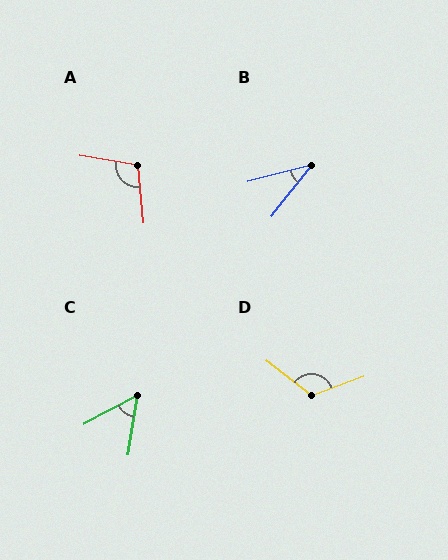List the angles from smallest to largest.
B (37°), C (53°), A (104°), D (121°).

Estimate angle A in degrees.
Approximately 104 degrees.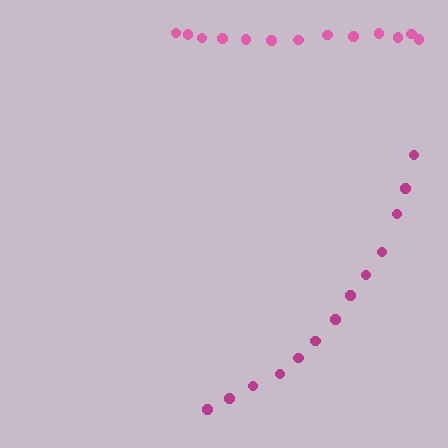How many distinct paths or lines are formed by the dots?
There are 2 distinct paths.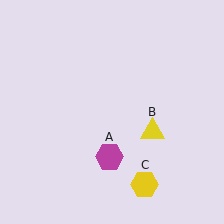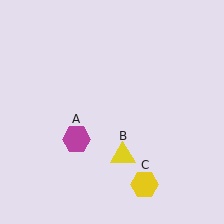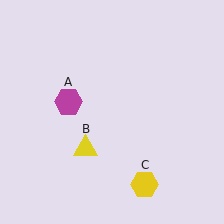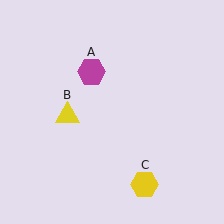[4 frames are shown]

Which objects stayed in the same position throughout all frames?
Yellow hexagon (object C) remained stationary.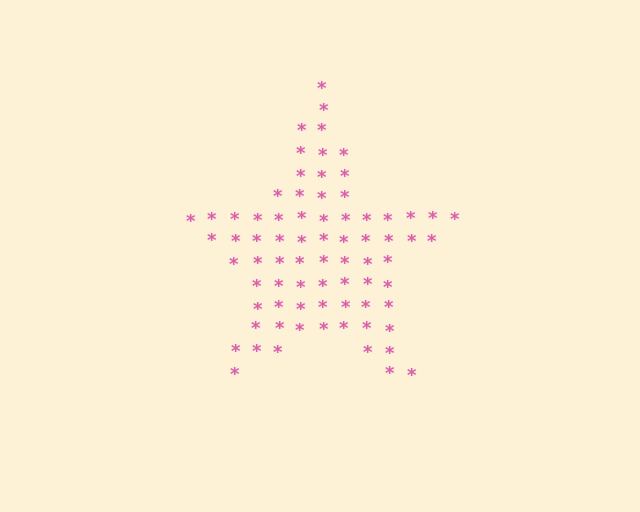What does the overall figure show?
The overall figure shows a star.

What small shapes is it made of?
It is made of small asterisks.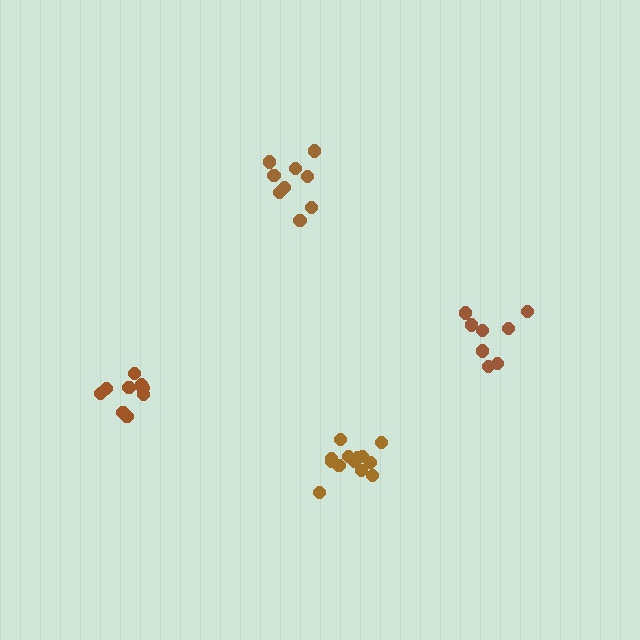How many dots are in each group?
Group 1: 13 dots, Group 2: 9 dots, Group 3: 9 dots, Group 4: 8 dots (39 total).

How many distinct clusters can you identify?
There are 4 distinct clusters.